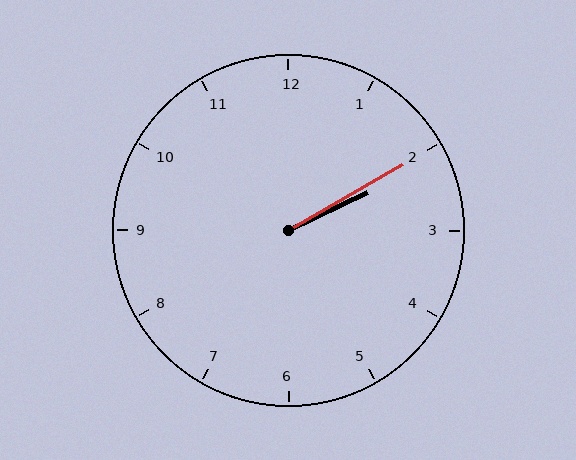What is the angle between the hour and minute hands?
Approximately 5 degrees.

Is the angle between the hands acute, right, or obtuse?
It is acute.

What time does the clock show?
2:10.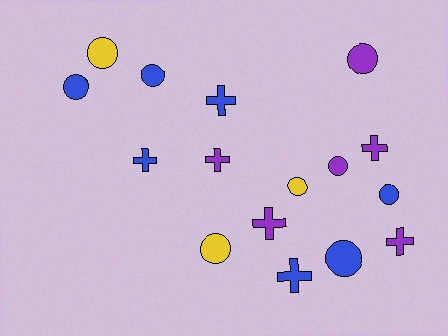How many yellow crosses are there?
There are no yellow crosses.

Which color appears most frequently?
Blue, with 7 objects.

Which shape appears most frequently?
Circle, with 9 objects.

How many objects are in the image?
There are 16 objects.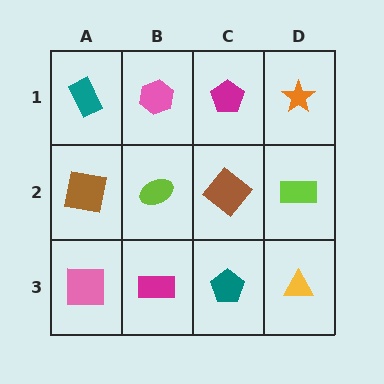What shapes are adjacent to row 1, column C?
A brown diamond (row 2, column C), a pink hexagon (row 1, column B), an orange star (row 1, column D).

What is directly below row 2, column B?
A magenta rectangle.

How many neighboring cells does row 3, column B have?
3.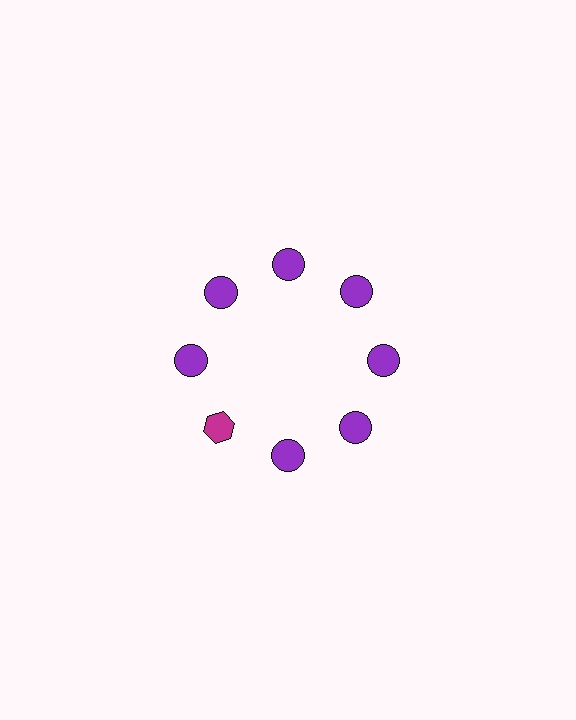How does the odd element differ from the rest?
It differs in both color (magenta instead of purple) and shape (hexagon instead of circle).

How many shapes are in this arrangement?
There are 8 shapes arranged in a ring pattern.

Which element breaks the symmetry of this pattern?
The magenta hexagon at roughly the 8 o'clock position breaks the symmetry. All other shapes are purple circles.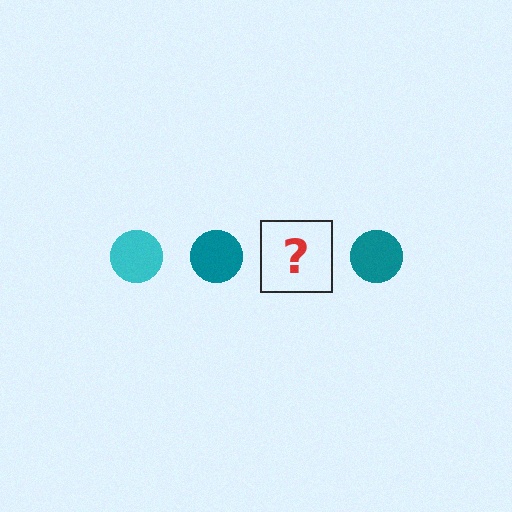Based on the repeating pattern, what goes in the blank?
The blank should be a cyan circle.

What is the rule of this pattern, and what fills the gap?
The rule is that the pattern cycles through cyan, teal circles. The gap should be filled with a cyan circle.